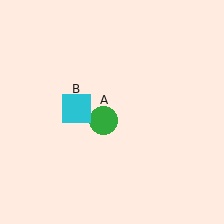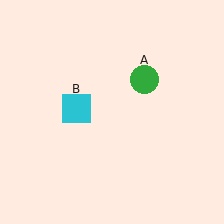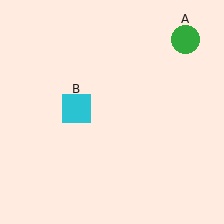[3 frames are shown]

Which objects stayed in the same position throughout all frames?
Cyan square (object B) remained stationary.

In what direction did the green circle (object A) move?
The green circle (object A) moved up and to the right.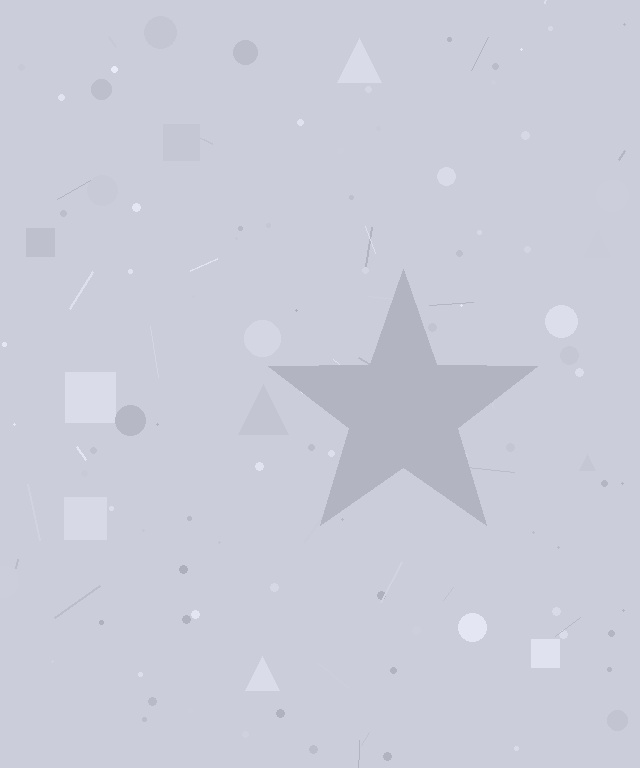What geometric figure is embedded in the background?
A star is embedded in the background.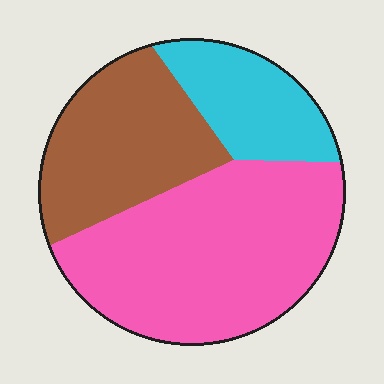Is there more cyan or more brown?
Brown.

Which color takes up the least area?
Cyan, at roughly 20%.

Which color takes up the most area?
Pink, at roughly 50%.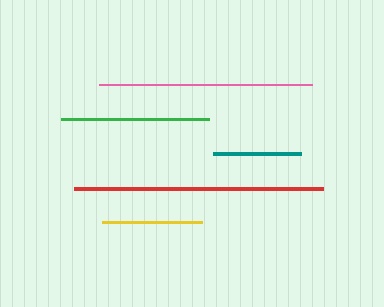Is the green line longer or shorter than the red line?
The red line is longer than the green line.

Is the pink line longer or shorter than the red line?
The red line is longer than the pink line.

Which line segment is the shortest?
The teal line is the shortest at approximately 88 pixels.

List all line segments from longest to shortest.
From longest to shortest: red, pink, green, yellow, teal.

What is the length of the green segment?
The green segment is approximately 148 pixels long.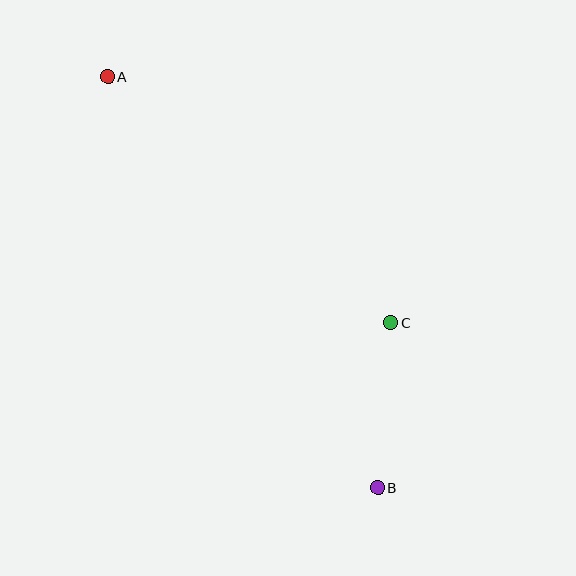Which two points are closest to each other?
Points B and C are closest to each other.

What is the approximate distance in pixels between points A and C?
The distance between A and C is approximately 375 pixels.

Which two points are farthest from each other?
Points A and B are farthest from each other.